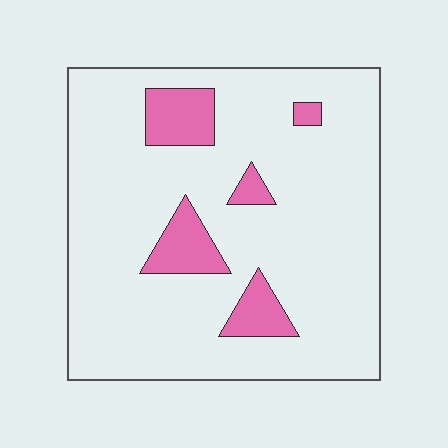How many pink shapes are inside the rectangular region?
5.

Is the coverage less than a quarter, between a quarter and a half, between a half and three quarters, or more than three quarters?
Less than a quarter.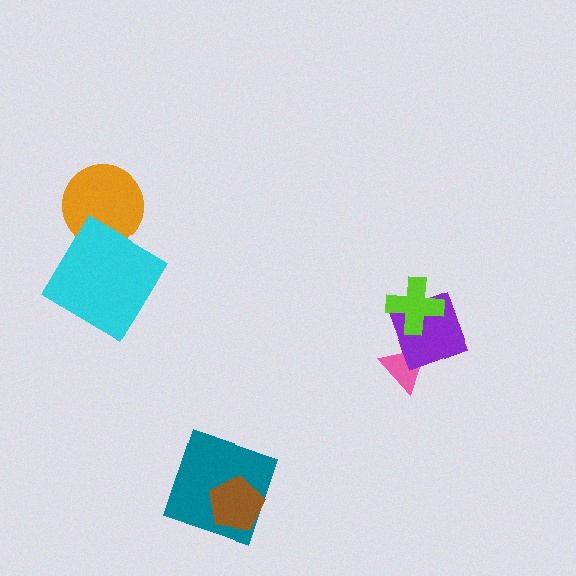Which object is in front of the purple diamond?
The lime cross is in front of the purple diamond.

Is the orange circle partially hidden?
Yes, it is partially covered by another shape.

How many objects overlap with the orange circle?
1 object overlaps with the orange circle.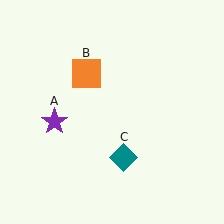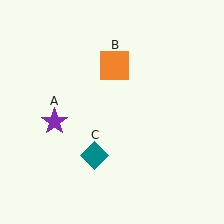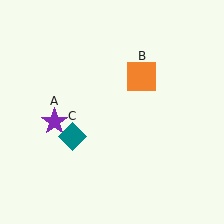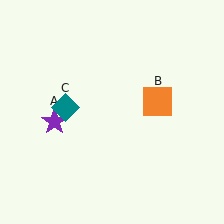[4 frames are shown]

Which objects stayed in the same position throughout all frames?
Purple star (object A) remained stationary.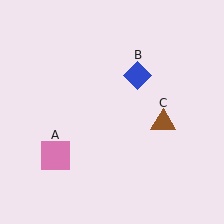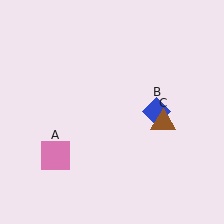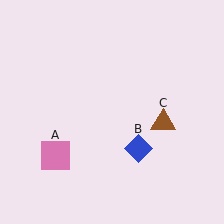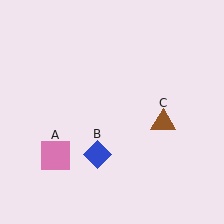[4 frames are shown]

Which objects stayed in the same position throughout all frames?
Pink square (object A) and brown triangle (object C) remained stationary.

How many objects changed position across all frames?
1 object changed position: blue diamond (object B).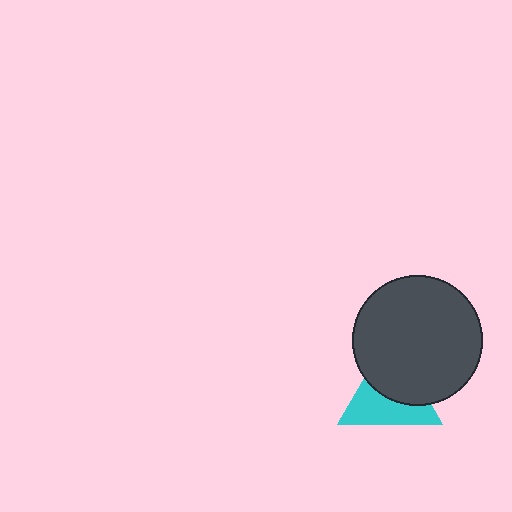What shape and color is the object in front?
The object in front is a dark gray circle.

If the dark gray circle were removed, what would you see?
You would see the complete cyan triangle.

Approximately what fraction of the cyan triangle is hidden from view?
Roughly 49% of the cyan triangle is hidden behind the dark gray circle.